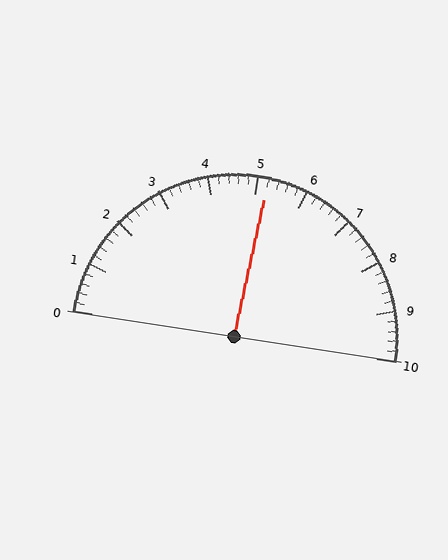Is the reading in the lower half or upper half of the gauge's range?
The reading is in the upper half of the range (0 to 10).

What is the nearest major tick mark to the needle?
The nearest major tick mark is 5.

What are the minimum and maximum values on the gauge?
The gauge ranges from 0 to 10.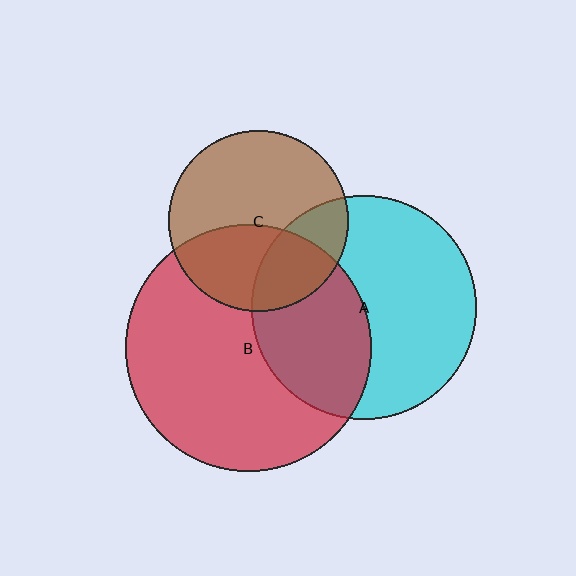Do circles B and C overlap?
Yes.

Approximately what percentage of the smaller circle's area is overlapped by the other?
Approximately 40%.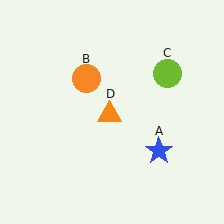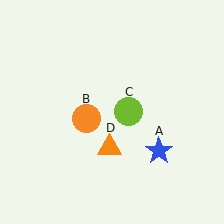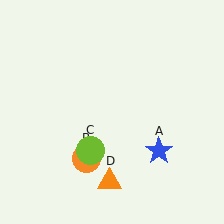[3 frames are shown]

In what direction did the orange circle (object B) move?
The orange circle (object B) moved down.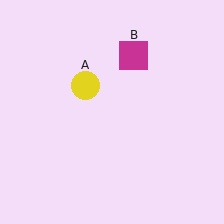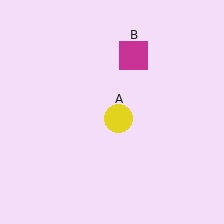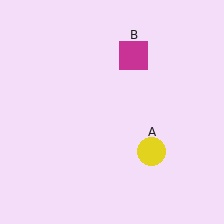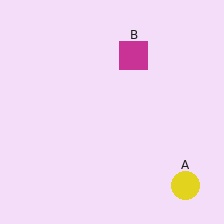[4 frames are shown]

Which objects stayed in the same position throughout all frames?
Magenta square (object B) remained stationary.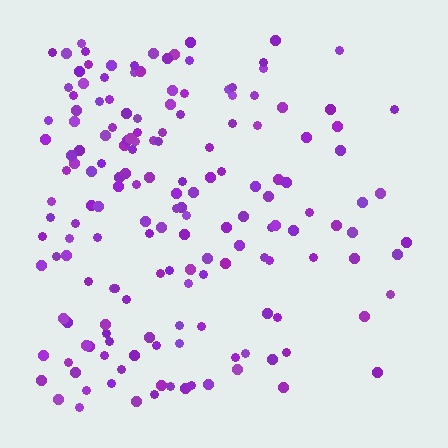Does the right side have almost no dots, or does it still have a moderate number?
Still a moderate number, just noticeably fewer than the left.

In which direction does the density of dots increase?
From right to left, with the left side densest.